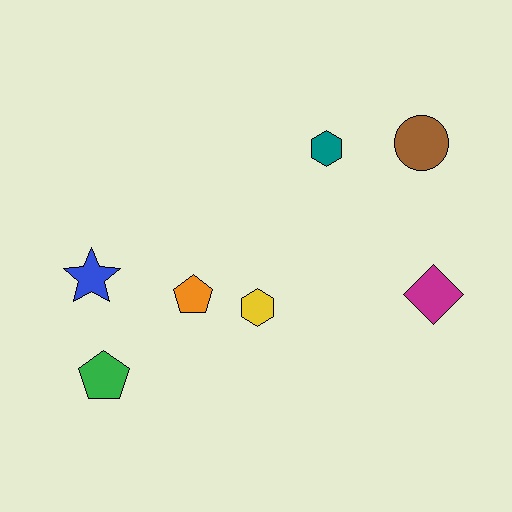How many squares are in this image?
There are no squares.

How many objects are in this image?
There are 7 objects.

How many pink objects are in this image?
There are no pink objects.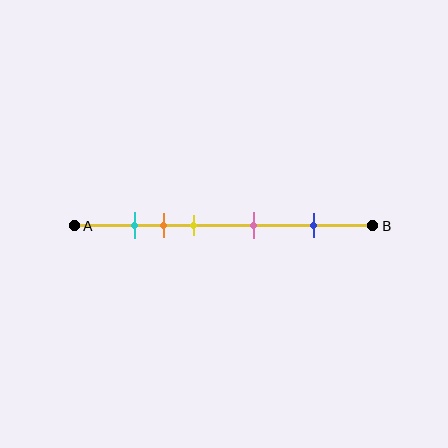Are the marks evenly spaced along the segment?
No, the marks are not evenly spaced.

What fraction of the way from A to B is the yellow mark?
The yellow mark is approximately 40% (0.4) of the way from A to B.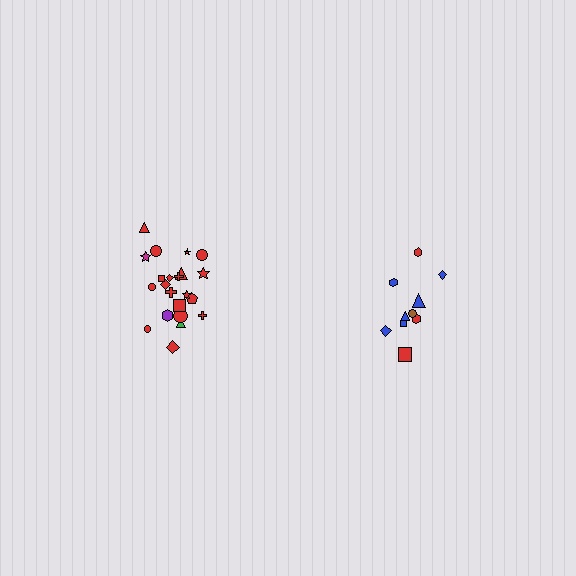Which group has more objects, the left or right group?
The left group.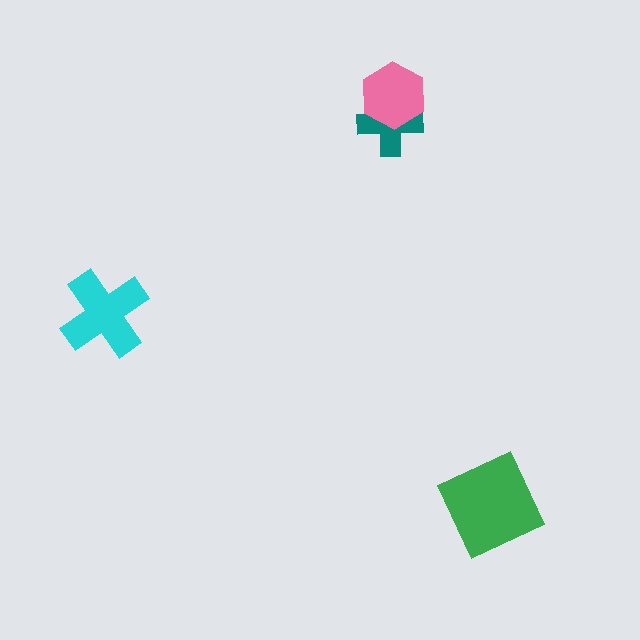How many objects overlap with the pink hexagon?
1 object overlaps with the pink hexagon.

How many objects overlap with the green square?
0 objects overlap with the green square.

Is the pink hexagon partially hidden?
No, no other shape covers it.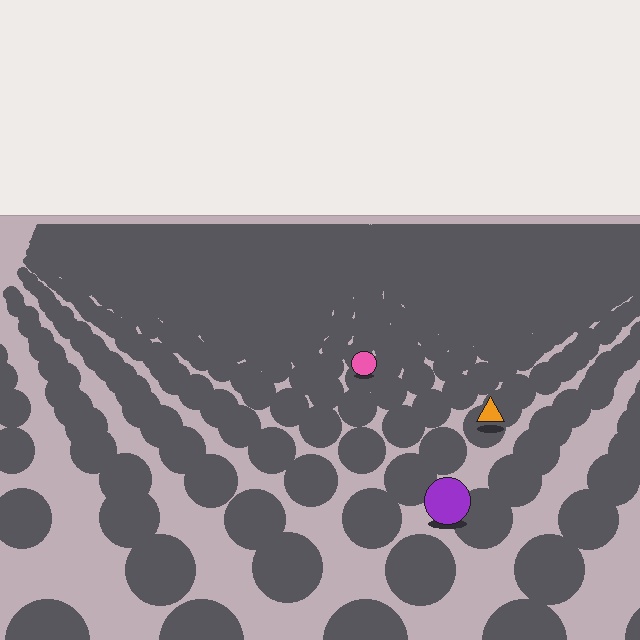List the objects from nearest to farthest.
From nearest to farthest: the purple circle, the orange triangle, the pink circle.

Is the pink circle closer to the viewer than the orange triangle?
No. The orange triangle is closer — you can tell from the texture gradient: the ground texture is coarser near it.